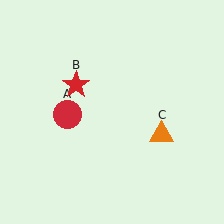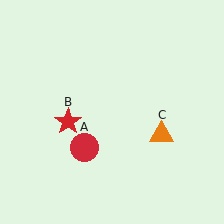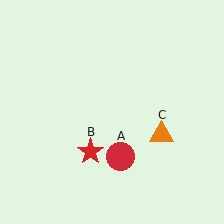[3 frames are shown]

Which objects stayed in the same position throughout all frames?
Orange triangle (object C) remained stationary.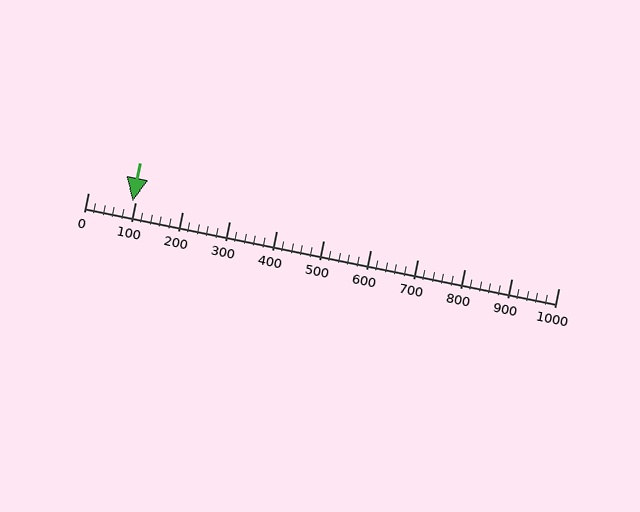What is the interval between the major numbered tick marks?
The major tick marks are spaced 100 units apart.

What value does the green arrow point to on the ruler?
The green arrow points to approximately 94.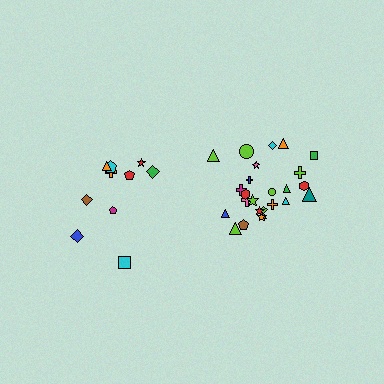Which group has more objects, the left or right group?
The right group.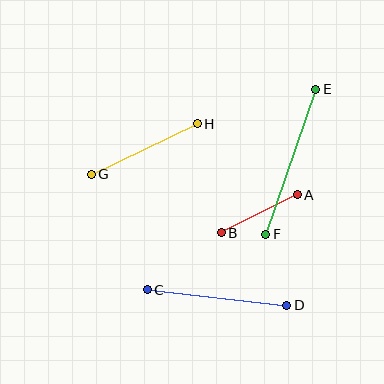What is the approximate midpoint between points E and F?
The midpoint is at approximately (291, 162) pixels.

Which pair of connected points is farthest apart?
Points E and F are farthest apart.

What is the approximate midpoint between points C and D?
The midpoint is at approximately (217, 298) pixels.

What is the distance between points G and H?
The distance is approximately 118 pixels.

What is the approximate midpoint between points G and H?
The midpoint is at approximately (144, 149) pixels.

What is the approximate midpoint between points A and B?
The midpoint is at approximately (259, 214) pixels.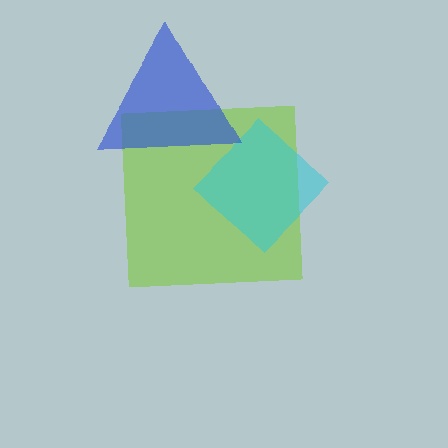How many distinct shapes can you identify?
There are 3 distinct shapes: a lime square, a cyan diamond, a blue triangle.